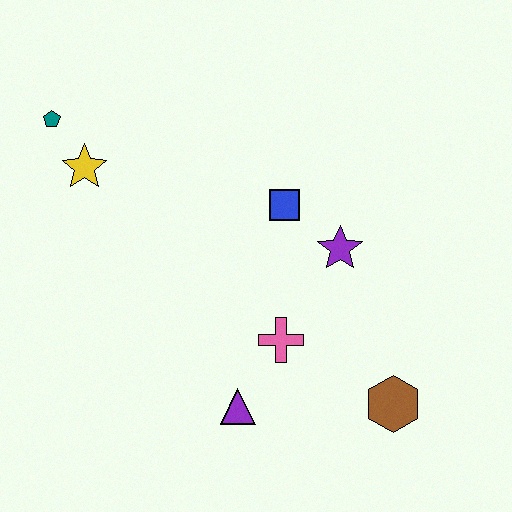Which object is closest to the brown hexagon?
The pink cross is closest to the brown hexagon.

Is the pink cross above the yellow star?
No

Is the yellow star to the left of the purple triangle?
Yes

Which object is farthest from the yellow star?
The brown hexagon is farthest from the yellow star.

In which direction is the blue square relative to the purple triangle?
The blue square is above the purple triangle.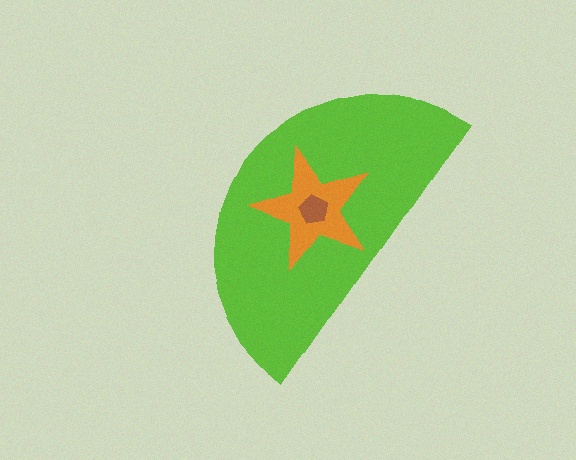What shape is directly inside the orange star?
The brown pentagon.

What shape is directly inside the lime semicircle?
The orange star.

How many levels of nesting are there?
3.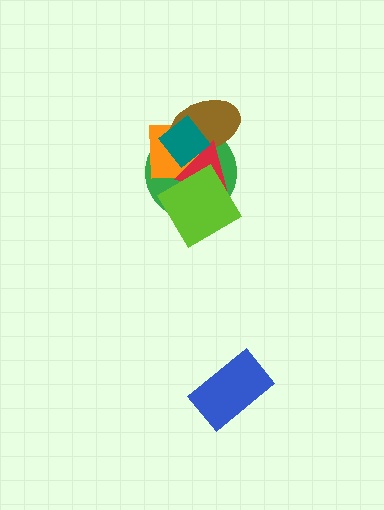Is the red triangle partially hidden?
Yes, it is partially covered by another shape.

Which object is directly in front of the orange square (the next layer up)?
The brown ellipse is directly in front of the orange square.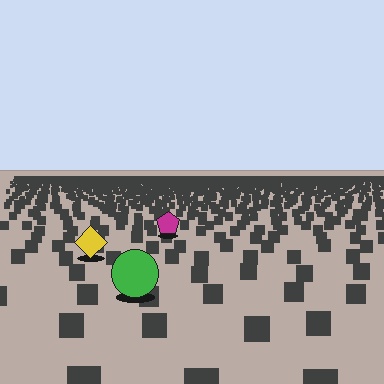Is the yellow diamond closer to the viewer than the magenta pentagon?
Yes. The yellow diamond is closer — you can tell from the texture gradient: the ground texture is coarser near it.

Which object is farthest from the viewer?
The magenta pentagon is farthest from the viewer. It appears smaller and the ground texture around it is denser.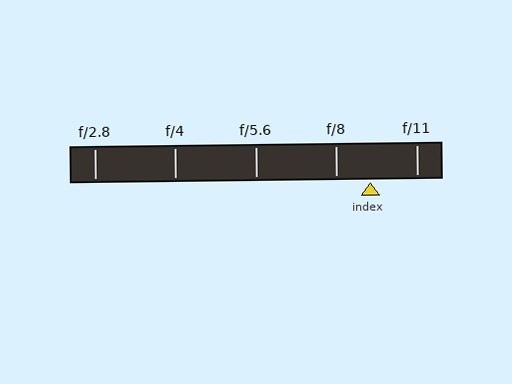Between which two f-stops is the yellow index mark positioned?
The index mark is between f/8 and f/11.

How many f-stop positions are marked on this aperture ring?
There are 5 f-stop positions marked.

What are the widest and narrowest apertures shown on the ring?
The widest aperture shown is f/2.8 and the narrowest is f/11.